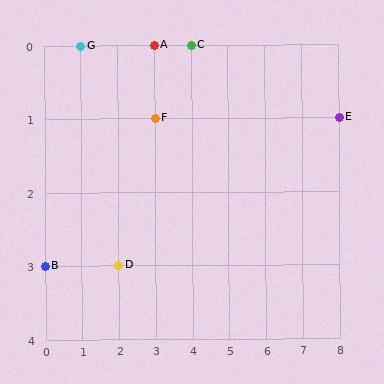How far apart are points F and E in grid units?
Points F and E are 5 columns apart.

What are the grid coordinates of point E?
Point E is at grid coordinates (8, 1).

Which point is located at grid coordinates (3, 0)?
Point A is at (3, 0).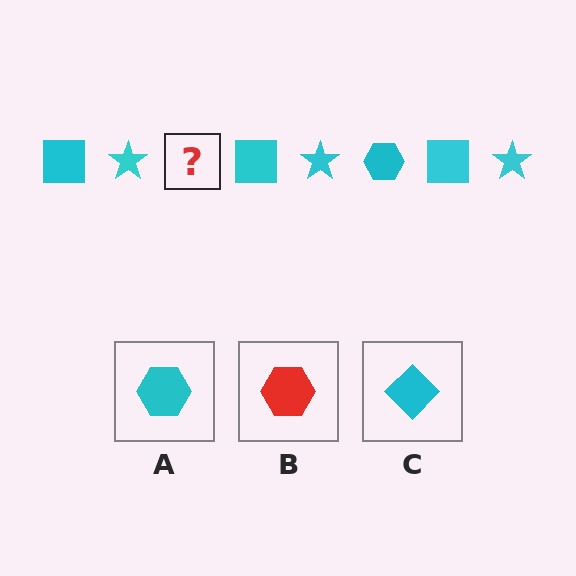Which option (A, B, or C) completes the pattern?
A.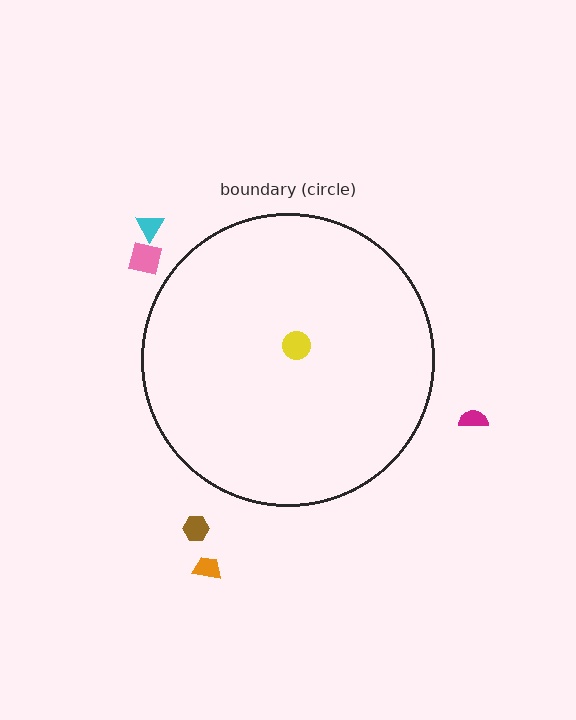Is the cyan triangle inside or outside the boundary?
Outside.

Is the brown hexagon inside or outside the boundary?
Outside.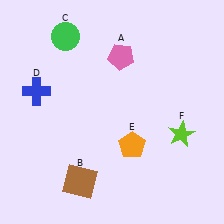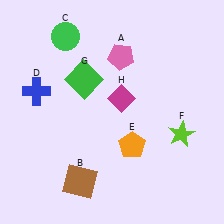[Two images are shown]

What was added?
A green square (G), a magenta diamond (H) were added in Image 2.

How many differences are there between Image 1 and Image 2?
There are 2 differences between the two images.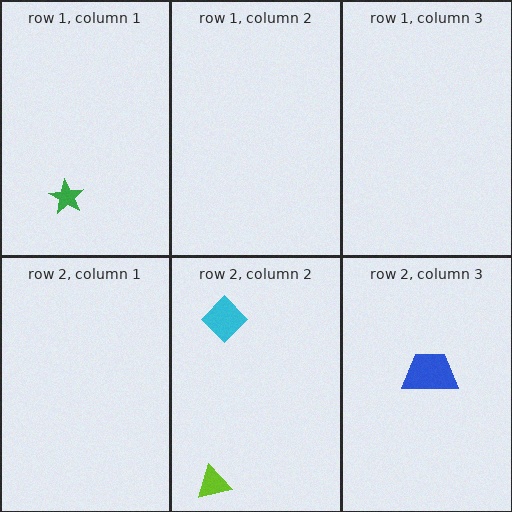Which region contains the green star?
The row 1, column 1 region.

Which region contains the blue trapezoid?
The row 2, column 3 region.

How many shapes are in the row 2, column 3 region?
1.